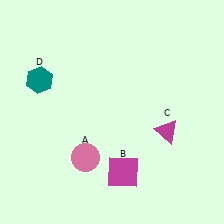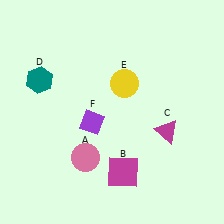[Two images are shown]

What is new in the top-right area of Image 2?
A yellow circle (E) was added in the top-right area of Image 2.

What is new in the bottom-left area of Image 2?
A purple diamond (F) was added in the bottom-left area of Image 2.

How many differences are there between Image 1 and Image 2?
There are 2 differences between the two images.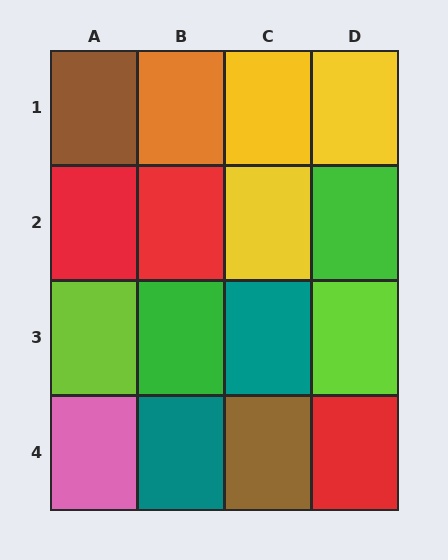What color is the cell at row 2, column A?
Red.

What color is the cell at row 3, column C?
Teal.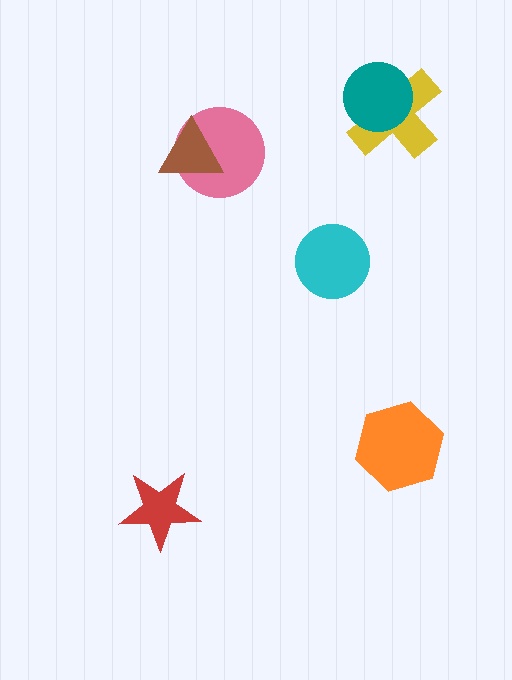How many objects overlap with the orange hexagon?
0 objects overlap with the orange hexagon.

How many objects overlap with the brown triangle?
1 object overlaps with the brown triangle.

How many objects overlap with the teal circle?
1 object overlaps with the teal circle.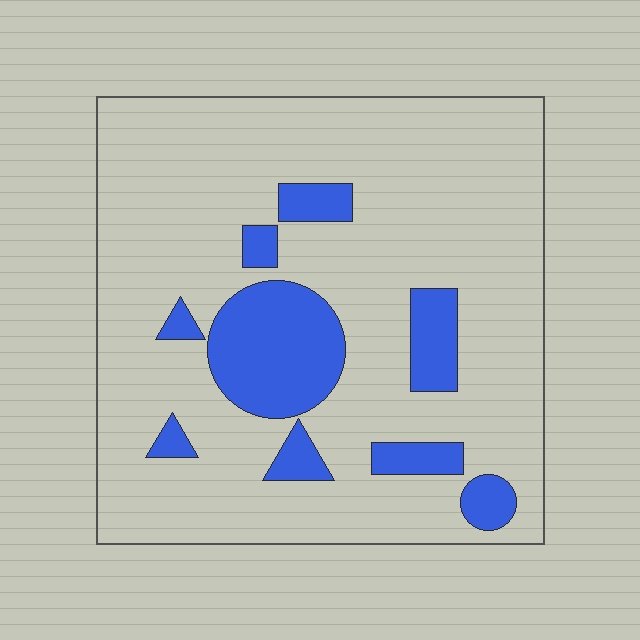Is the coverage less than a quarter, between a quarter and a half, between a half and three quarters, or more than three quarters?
Less than a quarter.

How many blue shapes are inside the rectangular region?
9.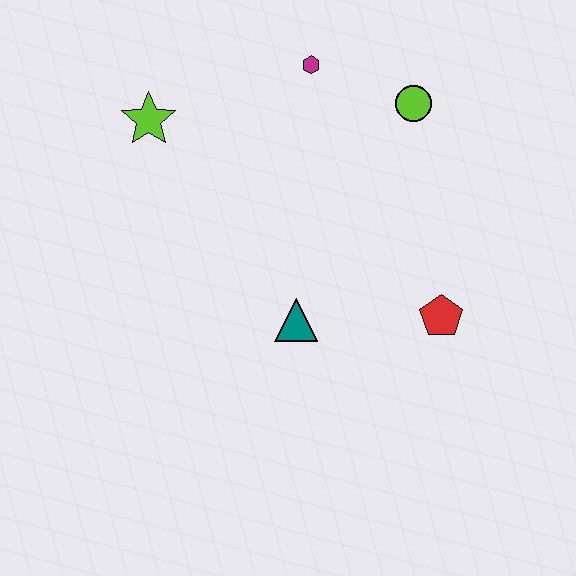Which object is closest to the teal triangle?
The red pentagon is closest to the teal triangle.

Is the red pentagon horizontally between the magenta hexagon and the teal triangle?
No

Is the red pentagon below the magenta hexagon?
Yes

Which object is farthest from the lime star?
The red pentagon is farthest from the lime star.